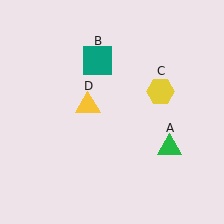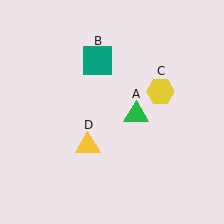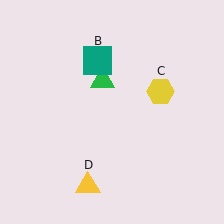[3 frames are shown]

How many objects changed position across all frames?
2 objects changed position: green triangle (object A), yellow triangle (object D).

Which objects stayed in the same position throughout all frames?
Teal square (object B) and yellow hexagon (object C) remained stationary.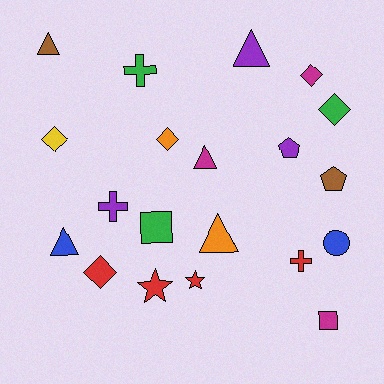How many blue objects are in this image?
There are 2 blue objects.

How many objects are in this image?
There are 20 objects.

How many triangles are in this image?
There are 5 triangles.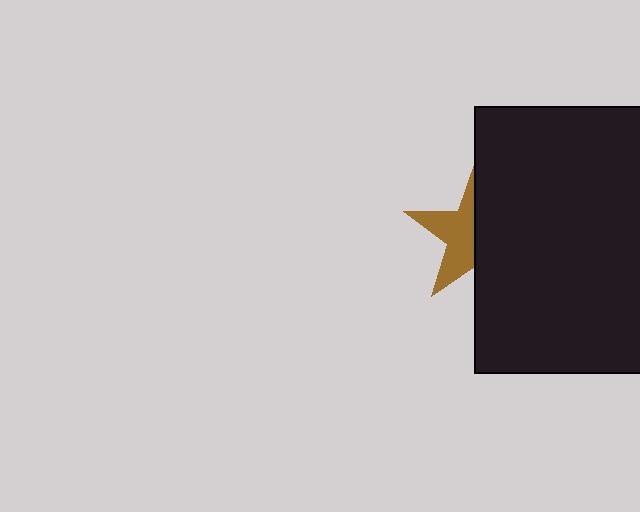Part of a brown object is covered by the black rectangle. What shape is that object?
It is a star.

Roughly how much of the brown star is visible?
About half of it is visible (roughly 46%).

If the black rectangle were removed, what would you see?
You would see the complete brown star.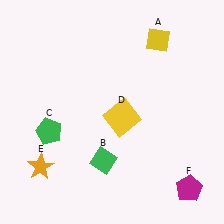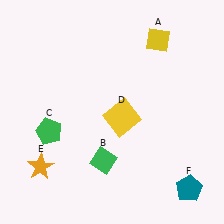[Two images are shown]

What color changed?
The pentagon (F) changed from magenta in Image 1 to teal in Image 2.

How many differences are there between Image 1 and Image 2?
There is 1 difference between the two images.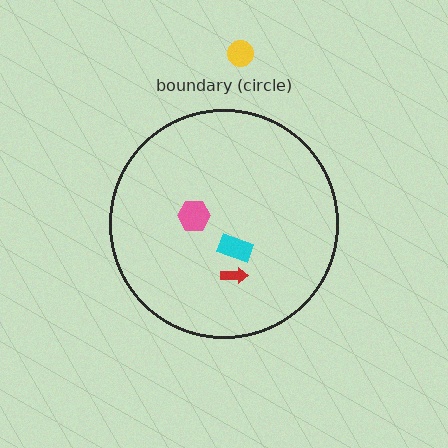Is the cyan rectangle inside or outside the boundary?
Inside.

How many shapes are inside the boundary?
3 inside, 1 outside.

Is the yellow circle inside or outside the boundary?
Outside.